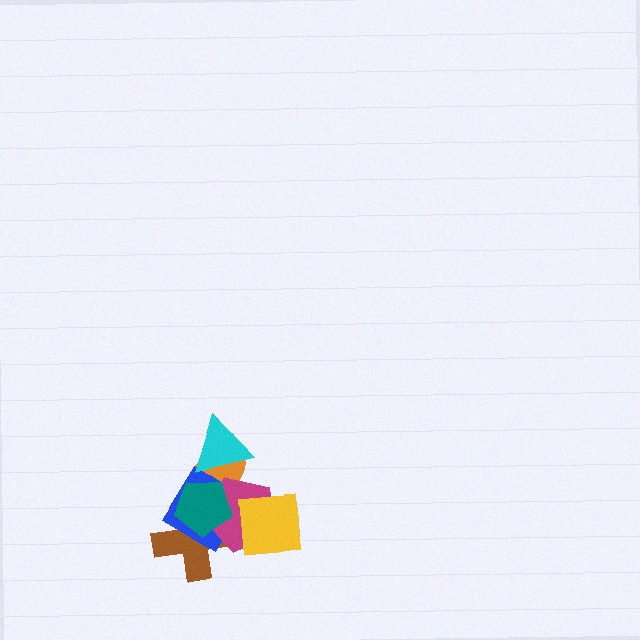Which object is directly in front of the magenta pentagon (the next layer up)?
The yellow square is directly in front of the magenta pentagon.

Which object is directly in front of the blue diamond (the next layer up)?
The magenta pentagon is directly in front of the blue diamond.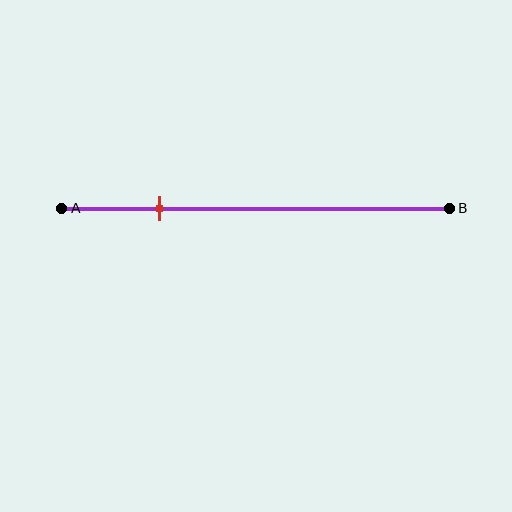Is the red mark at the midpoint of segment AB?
No, the mark is at about 25% from A, not at the 50% midpoint.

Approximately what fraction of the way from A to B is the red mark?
The red mark is approximately 25% of the way from A to B.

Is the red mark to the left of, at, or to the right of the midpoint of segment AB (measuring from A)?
The red mark is to the left of the midpoint of segment AB.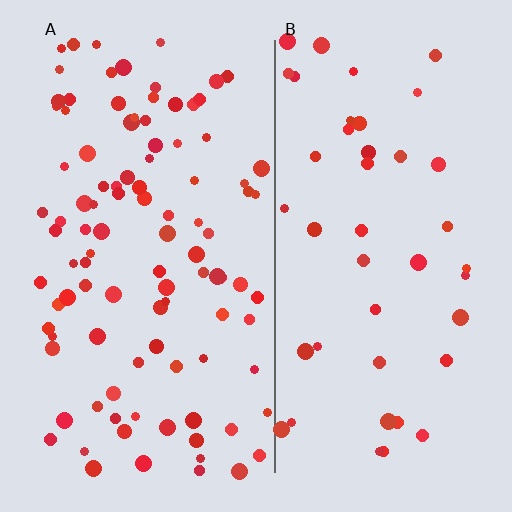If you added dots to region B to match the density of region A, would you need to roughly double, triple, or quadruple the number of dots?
Approximately double.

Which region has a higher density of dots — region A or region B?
A (the left).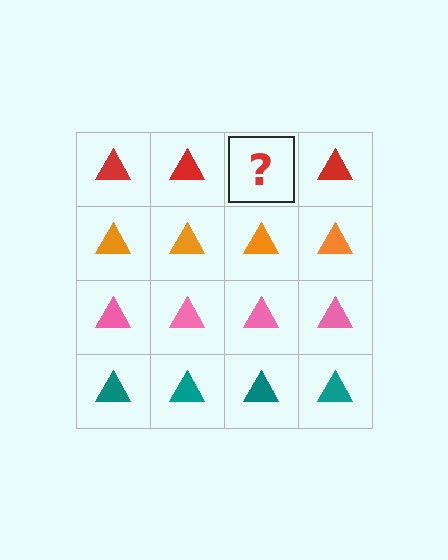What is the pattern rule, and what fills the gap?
The rule is that each row has a consistent color. The gap should be filled with a red triangle.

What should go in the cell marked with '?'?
The missing cell should contain a red triangle.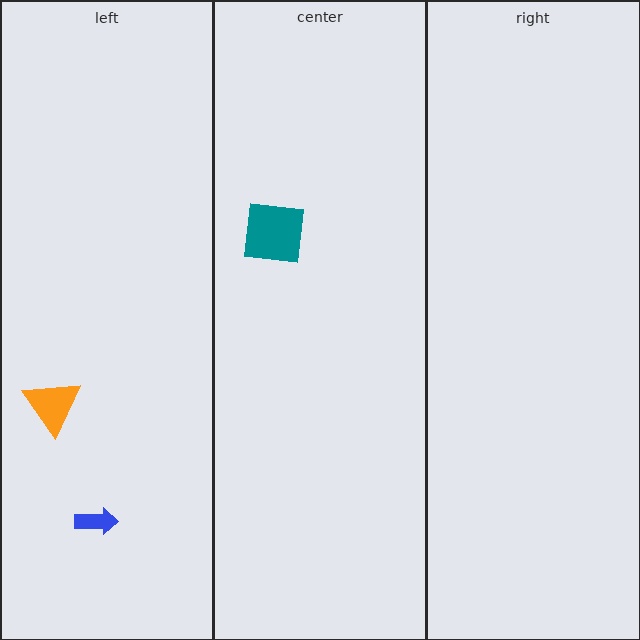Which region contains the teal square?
The center region.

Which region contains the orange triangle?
The left region.